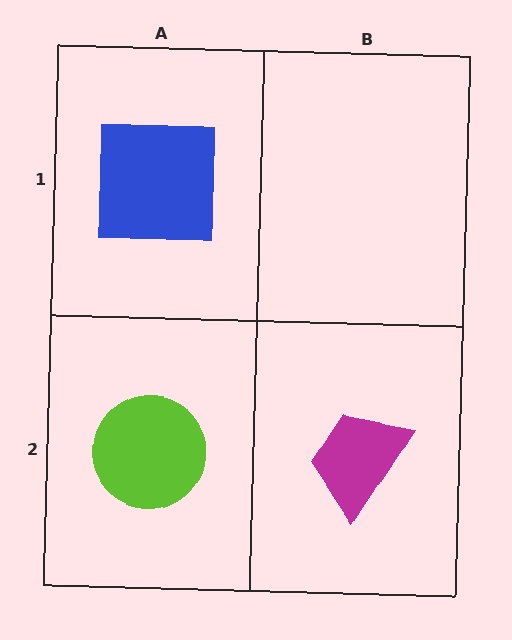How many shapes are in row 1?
1 shape.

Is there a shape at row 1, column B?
No, that cell is empty.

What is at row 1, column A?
A blue square.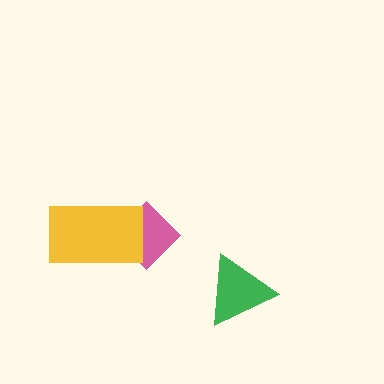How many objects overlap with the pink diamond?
1 object overlaps with the pink diamond.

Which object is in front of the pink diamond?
The yellow rectangle is in front of the pink diamond.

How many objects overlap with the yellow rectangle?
1 object overlaps with the yellow rectangle.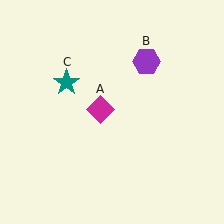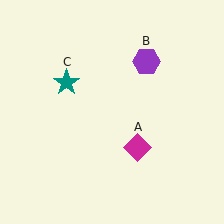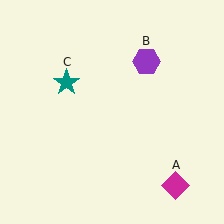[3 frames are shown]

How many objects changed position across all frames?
1 object changed position: magenta diamond (object A).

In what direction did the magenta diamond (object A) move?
The magenta diamond (object A) moved down and to the right.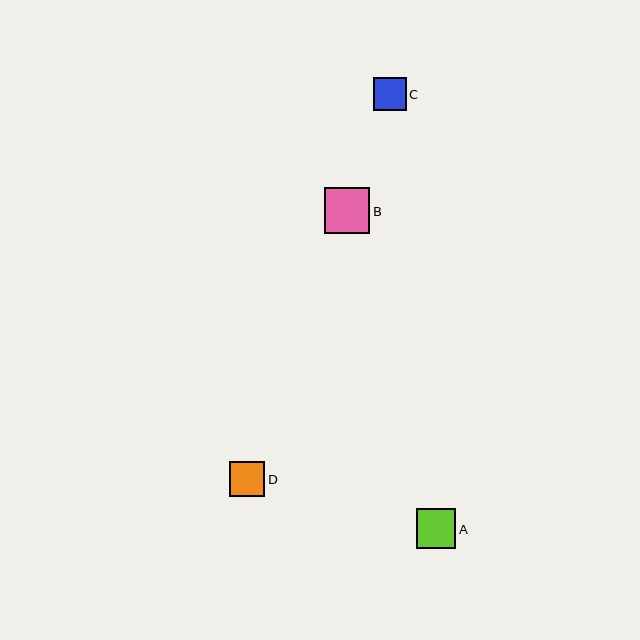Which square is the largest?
Square B is the largest with a size of approximately 46 pixels.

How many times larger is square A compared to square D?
Square A is approximately 1.1 times the size of square D.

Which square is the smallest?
Square C is the smallest with a size of approximately 33 pixels.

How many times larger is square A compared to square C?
Square A is approximately 1.2 times the size of square C.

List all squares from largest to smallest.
From largest to smallest: B, A, D, C.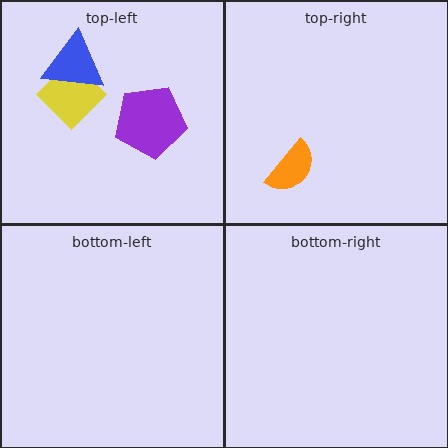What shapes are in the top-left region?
The yellow diamond, the blue triangle, the purple pentagon.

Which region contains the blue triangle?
The top-left region.